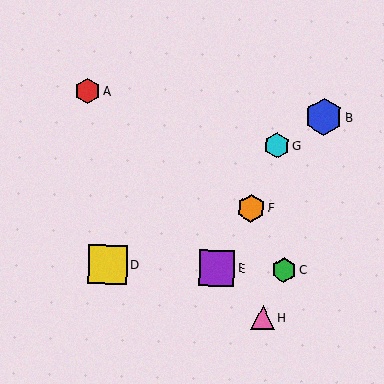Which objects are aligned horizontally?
Objects C, D, E are aligned horizontally.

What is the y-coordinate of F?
Object F is at y≈208.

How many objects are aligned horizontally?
3 objects (C, D, E) are aligned horizontally.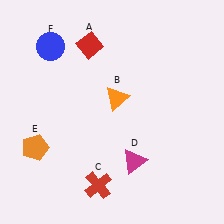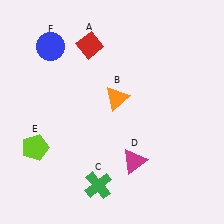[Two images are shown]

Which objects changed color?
C changed from red to green. E changed from orange to lime.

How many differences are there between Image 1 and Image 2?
There are 2 differences between the two images.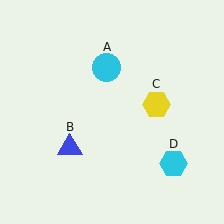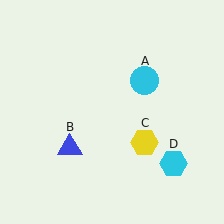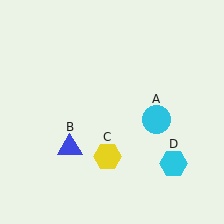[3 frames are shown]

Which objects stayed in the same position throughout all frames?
Blue triangle (object B) and cyan hexagon (object D) remained stationary.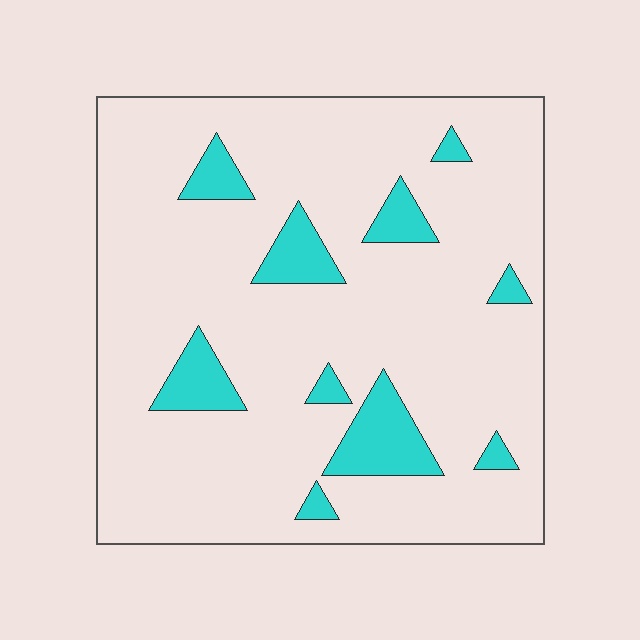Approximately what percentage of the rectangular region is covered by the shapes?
Approximately 15%.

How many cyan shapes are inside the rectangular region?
10.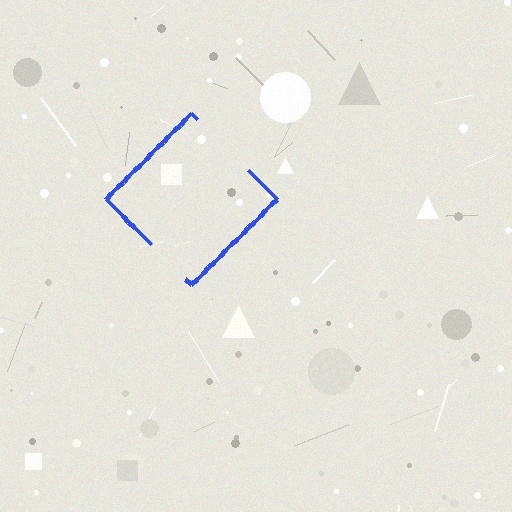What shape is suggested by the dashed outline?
The dashed outline suggests a diamond.